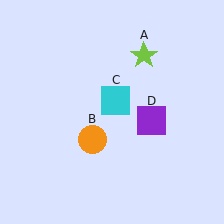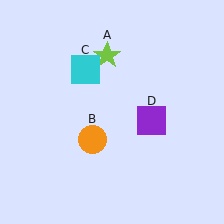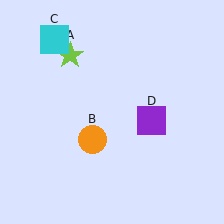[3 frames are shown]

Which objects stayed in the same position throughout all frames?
Orange circle (object B) and purple square (object D) remained stationary.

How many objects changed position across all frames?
2 objects changed position: lime star (object A), cyan square (object C).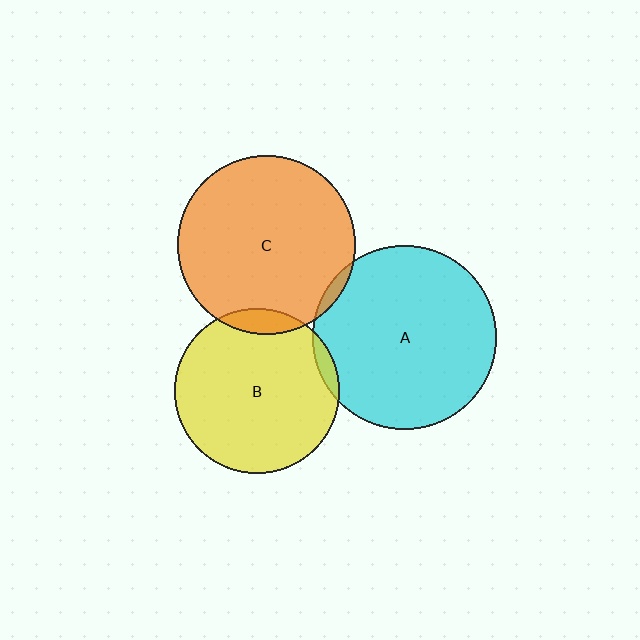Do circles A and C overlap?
Yes.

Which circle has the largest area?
Circle A (cyan).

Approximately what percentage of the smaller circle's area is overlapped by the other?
Approximately 5%.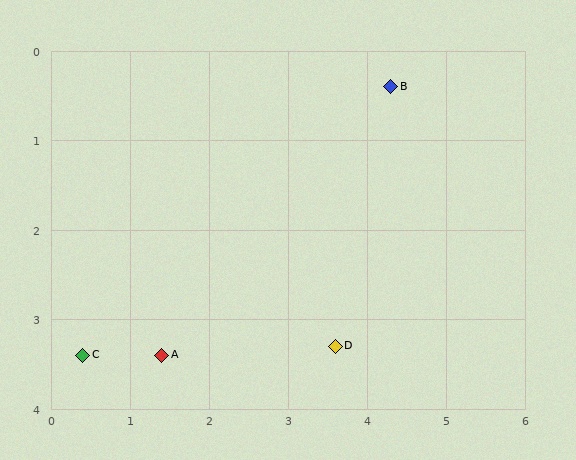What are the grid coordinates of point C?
Point C is at approximately (0.4, 3.4).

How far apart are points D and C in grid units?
Points D and C are about 3.2 grid units apart.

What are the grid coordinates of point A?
Point A is at approximately (1.4, 3.4).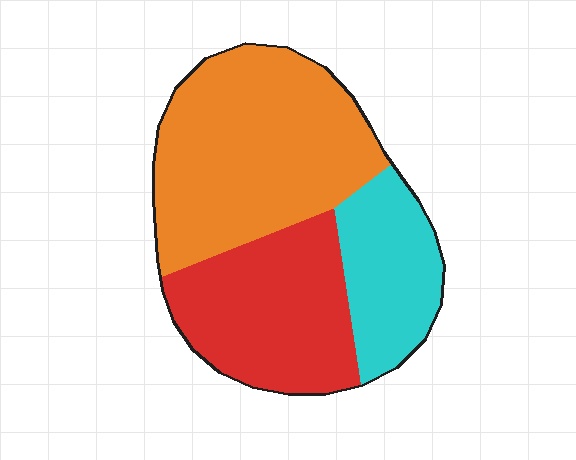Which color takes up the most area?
Orange, at roughly 45%.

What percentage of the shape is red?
Red covers about 30% of the shape.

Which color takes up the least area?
Cyan, at roughly 20%.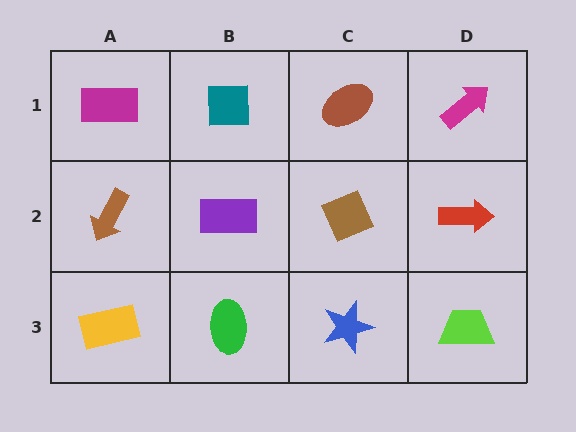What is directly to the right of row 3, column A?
A green ellipse.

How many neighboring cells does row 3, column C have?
3.